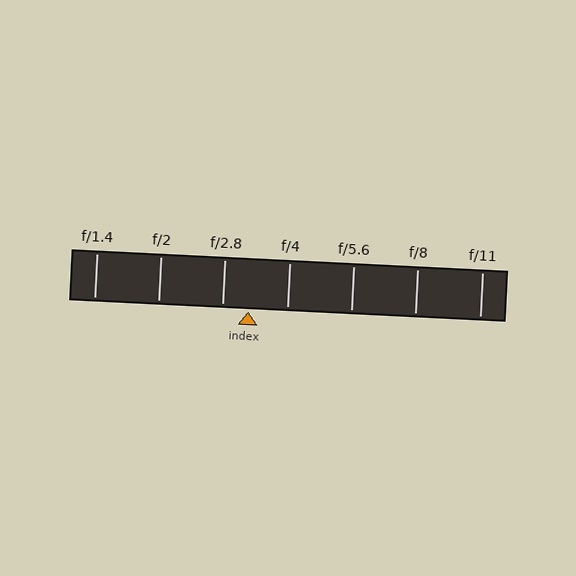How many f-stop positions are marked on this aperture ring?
There are 7 f-stop positions marked.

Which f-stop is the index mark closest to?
The index mark is closest to f/2.8.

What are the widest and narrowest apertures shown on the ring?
The widest aperture shown is f/1.4 and the narrowest is f/11.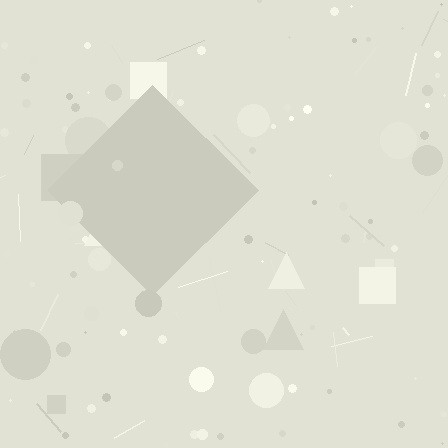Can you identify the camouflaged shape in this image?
The camouflaged shape is a diamond.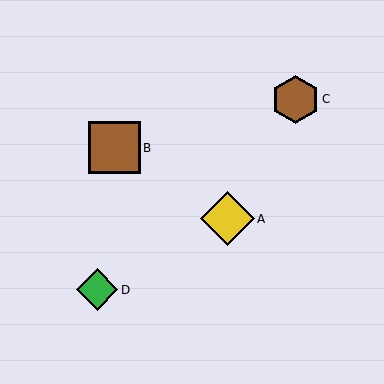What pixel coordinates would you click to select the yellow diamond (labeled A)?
Click at (227, 219) to select the yellow diamond A.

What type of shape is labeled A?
Shape A is a yellow diamond.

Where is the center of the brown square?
The center of the brown square is at (114, 148).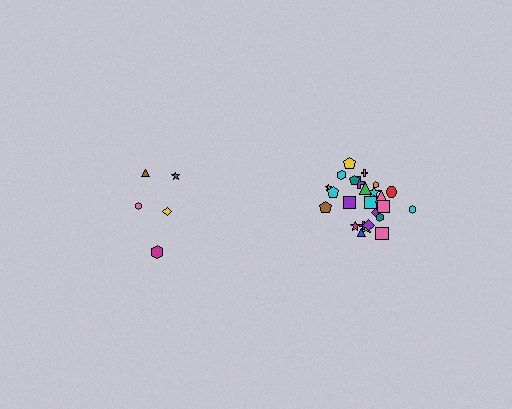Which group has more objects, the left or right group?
The right group.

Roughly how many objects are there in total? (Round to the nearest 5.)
Roughly 30 objects in total.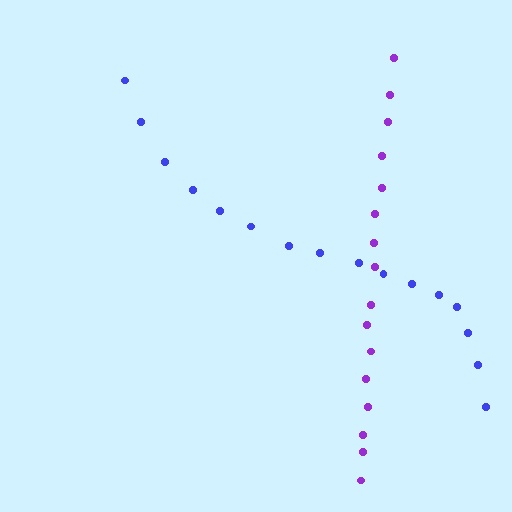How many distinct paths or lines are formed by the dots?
There are 2 distinct paths.